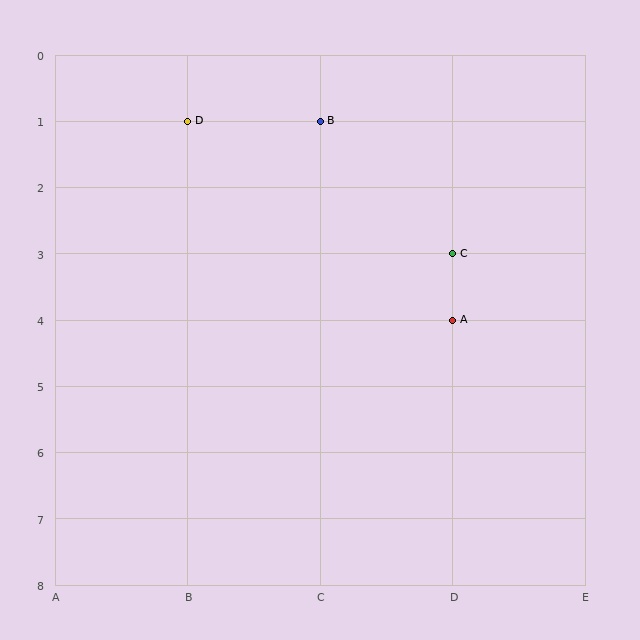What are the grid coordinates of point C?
Point C is at grid coordinates (D, 3).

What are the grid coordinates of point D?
Point D is at grid coordinates (B, 1).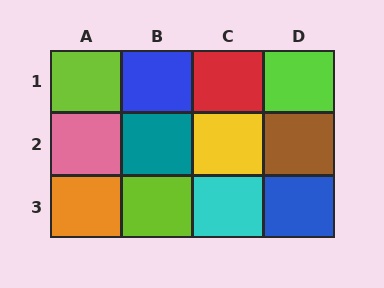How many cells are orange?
1 cell is orange.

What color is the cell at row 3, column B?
Lime.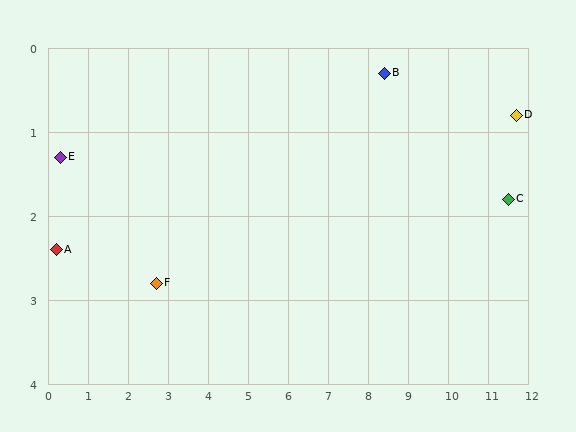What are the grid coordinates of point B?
Point B is at approximately (8.4, 0.3).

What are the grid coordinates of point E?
Point E is at approximately (0.3, 1.3).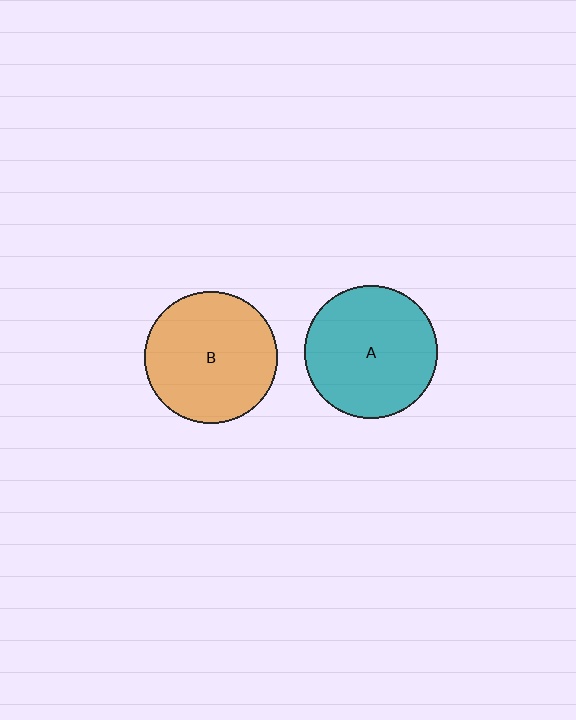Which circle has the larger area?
Circle A (teal).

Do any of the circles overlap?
No, none of the circles overlap.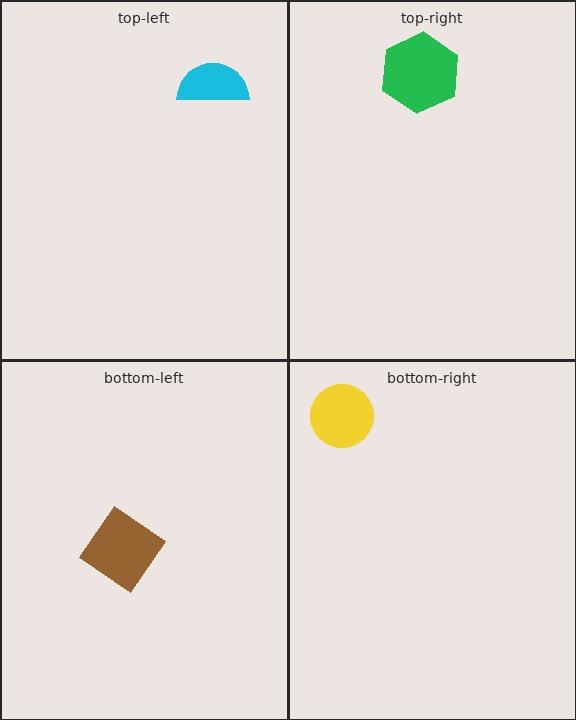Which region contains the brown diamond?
The bottom-left region.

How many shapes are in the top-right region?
1.